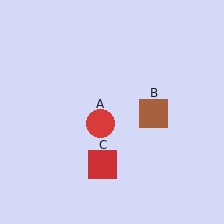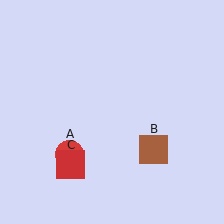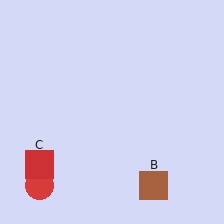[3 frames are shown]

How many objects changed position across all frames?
3 objects changed position: red circle (object A), brown square (object B), red square (object C).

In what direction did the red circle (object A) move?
The red circle (object A) moved down and to the left.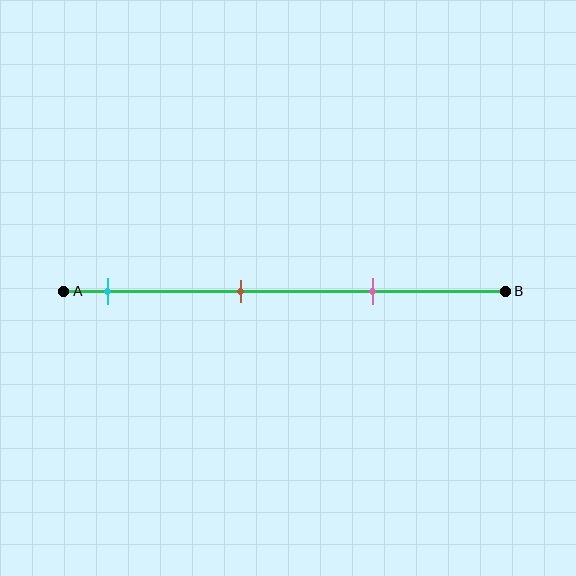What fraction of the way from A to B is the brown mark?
The brown mark is approximately 40% (0.4) of the way from A to B.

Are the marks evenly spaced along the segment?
Yes, the marks are approximately evenly spaced.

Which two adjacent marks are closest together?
The brown and pink marks are the closest adjacent pair.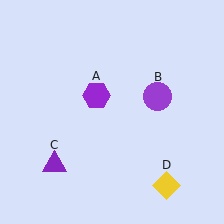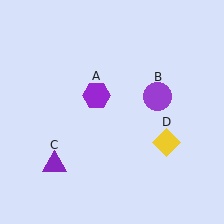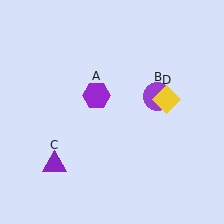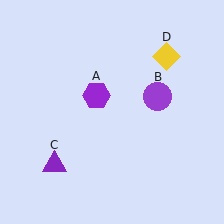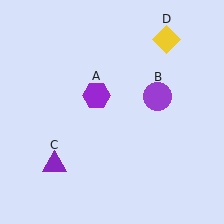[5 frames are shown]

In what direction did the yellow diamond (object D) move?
The yellow diamond (object D) moved up.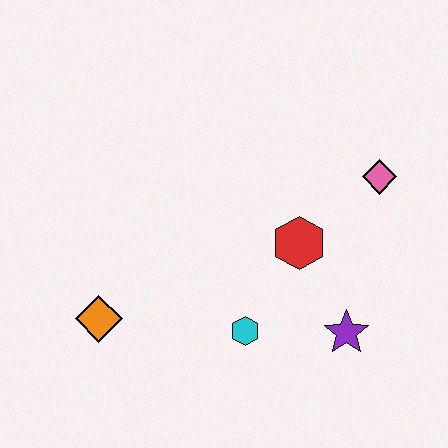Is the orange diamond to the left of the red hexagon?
Yes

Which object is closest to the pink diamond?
The red hexagon is closest to the pink diamond.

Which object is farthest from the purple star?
The orange diamond is farthest from the purple star.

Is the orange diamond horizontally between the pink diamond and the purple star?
No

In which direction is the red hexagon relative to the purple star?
The red hexagon is above the purple star.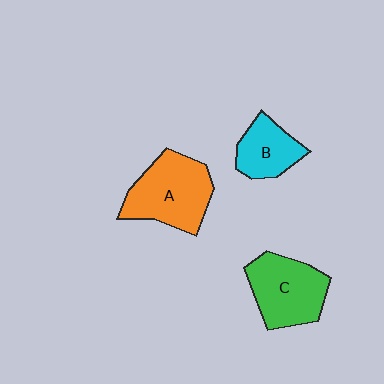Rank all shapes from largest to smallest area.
From largest to smallest: A (orange), C (green), B (cyan).